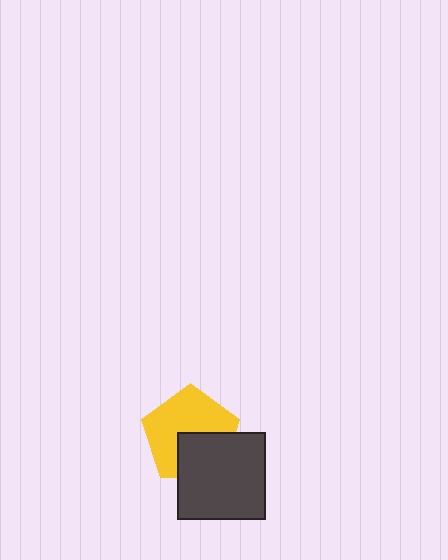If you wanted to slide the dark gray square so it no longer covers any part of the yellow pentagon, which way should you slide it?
Slide it down — that is the most direct way to separate the two shapes.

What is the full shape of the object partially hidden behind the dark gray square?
The partially hidden object is a yellow pentagon.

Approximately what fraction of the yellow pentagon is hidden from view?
Roughly 37% of the yellow pentagon is hidden behind the dark gray square.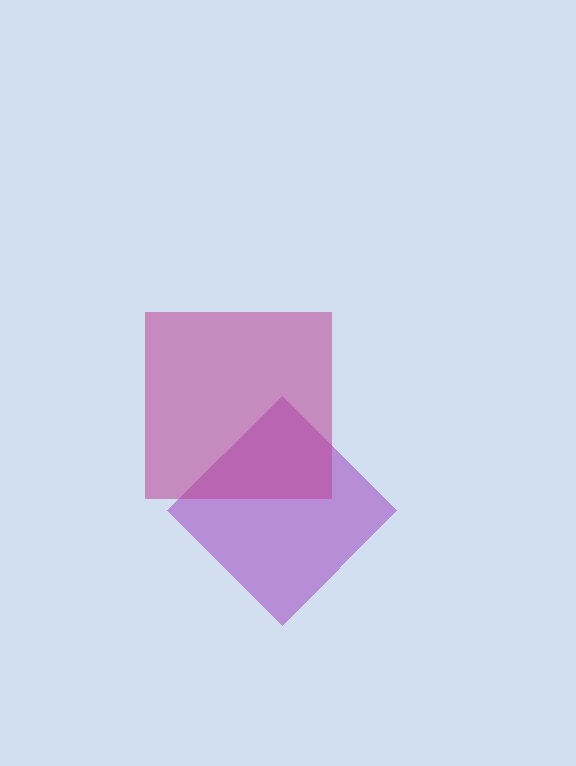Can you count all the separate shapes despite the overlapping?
Yes, there are 2 separate shapes.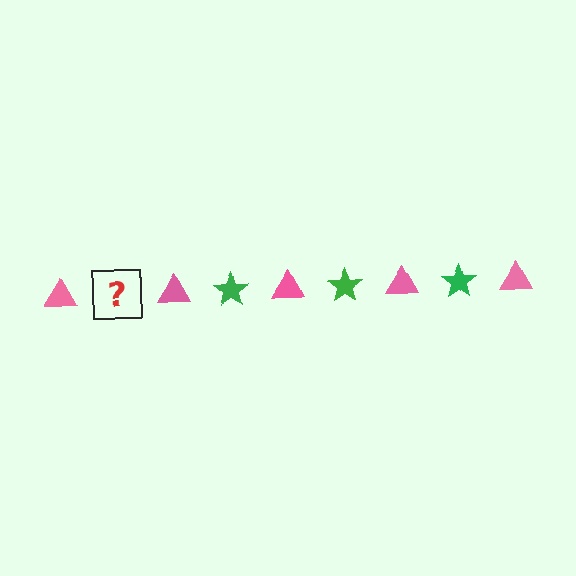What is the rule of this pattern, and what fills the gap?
The rule is that the pattern alternates between pink triangle and green star. The gap should be filled with a green star.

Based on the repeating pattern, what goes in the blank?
The blank should be a green star.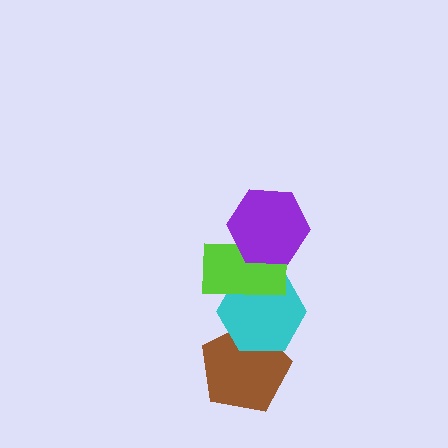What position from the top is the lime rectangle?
The lime rectangle is 2nd from the top.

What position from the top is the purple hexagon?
The purple hexagon is 1st from the top.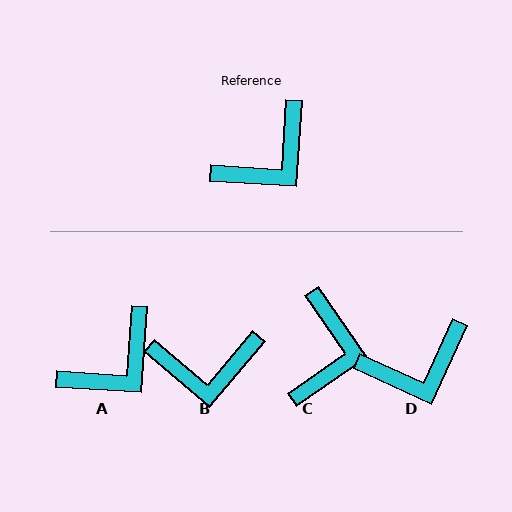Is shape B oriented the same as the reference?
No, it is off by about 36 degrees.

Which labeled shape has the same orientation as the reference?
A.